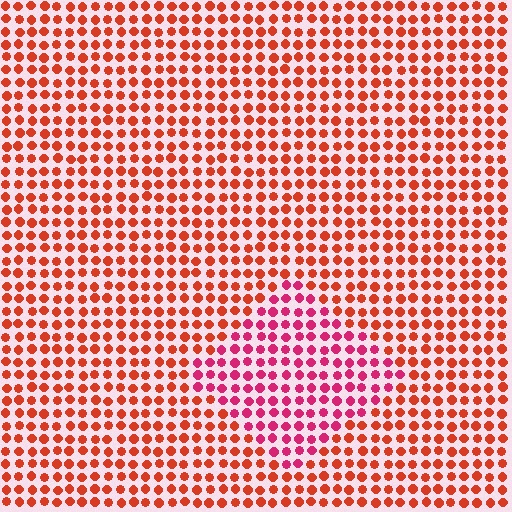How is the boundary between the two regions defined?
The boundary is defined purely by a slight shift in hue (about 35 degrees). Spacing, size, and orientation are identical on both sides.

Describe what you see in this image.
The image is filled with small red elements in a uniform arrangement. A diamond-shaped region is visible where the elements are tinted to a slightly different hue, forming a subtle color boundary.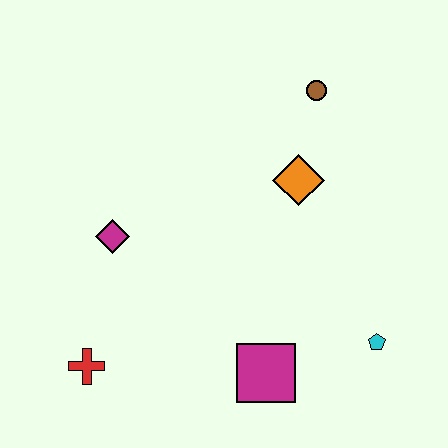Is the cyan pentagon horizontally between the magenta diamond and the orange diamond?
No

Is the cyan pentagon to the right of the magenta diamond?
Yes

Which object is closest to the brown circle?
The orange diamond is closest to the brown circle.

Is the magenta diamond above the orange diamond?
No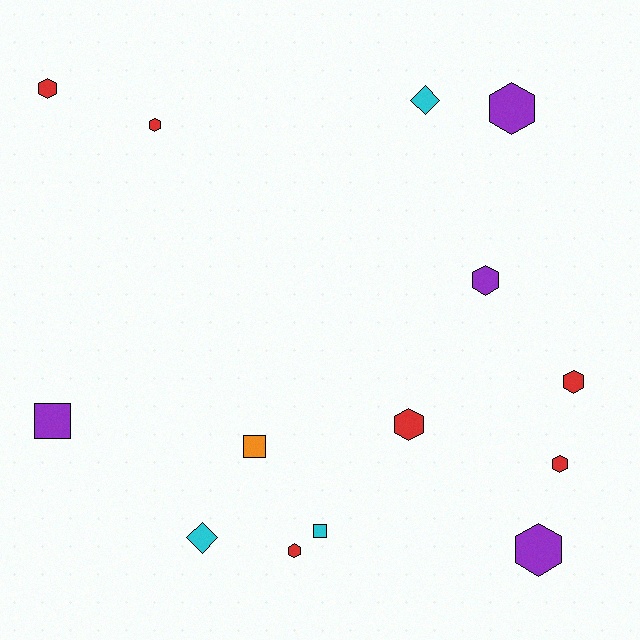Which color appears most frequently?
Red, with 6 objects.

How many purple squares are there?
There is 1 purple square.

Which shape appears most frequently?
Hexagon, with 9 objects.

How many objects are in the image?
There are 14 objects.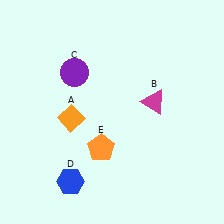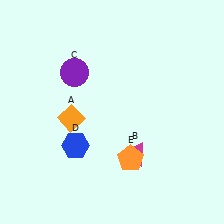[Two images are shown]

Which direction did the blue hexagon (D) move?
The blue hexagon (D) moved up.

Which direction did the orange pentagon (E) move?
The orange pentagon (E) moved right.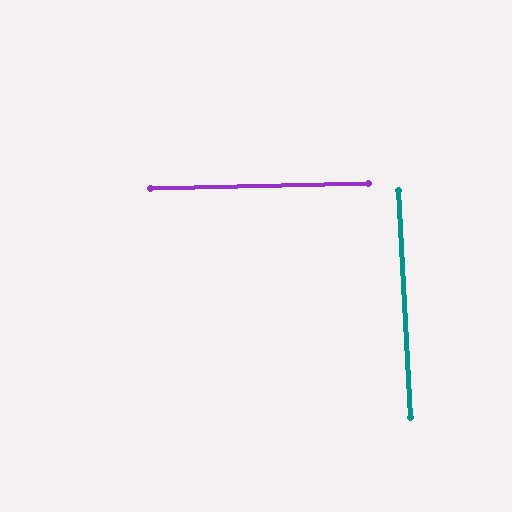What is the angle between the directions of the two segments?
Approximately 88 degrees.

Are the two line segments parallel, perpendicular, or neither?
Perpendicular — they meet at approximately 88°.